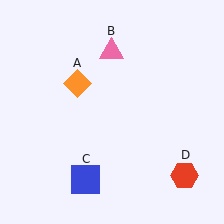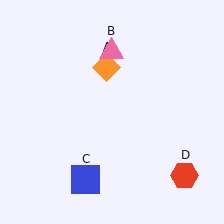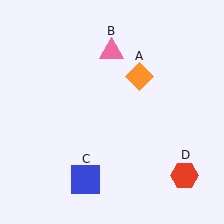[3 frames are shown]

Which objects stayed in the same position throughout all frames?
Pink triangle (object B) and blue square (object C) and red hexagon (object D) remained stationary.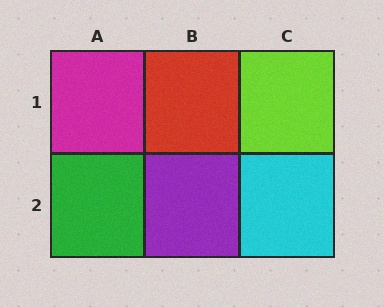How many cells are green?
1 cell is green.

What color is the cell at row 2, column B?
Purple.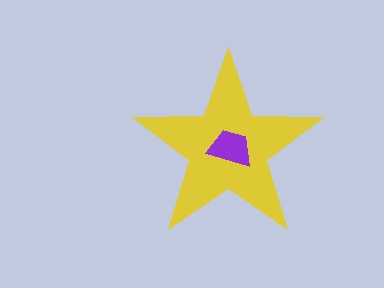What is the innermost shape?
The purple trapezoid.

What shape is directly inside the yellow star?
The purple trapezoid.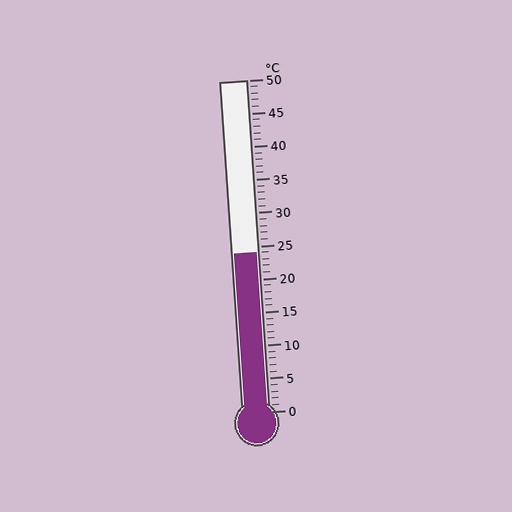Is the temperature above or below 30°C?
The temperature is below 30°C.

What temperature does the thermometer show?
The thermometer shows approximately 24°C.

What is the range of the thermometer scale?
The thermometer scale ranges from 0°C to 50°C.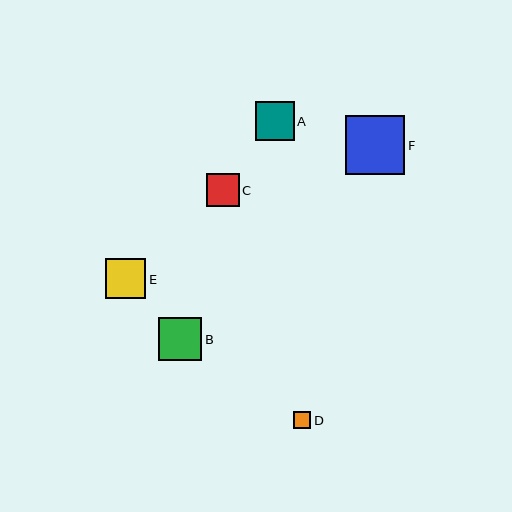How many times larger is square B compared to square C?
Square B is approximately 1.3 times the size of square C.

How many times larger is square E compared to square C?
Square E is approximately 1.2 times the size of square C.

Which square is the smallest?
Square D is the smallest with a size of approximately 17 pixels.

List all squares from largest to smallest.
From largest to smallest: F, B, E, A, C, D.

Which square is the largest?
Square F is the largest with a size of approximately 59 pixels.